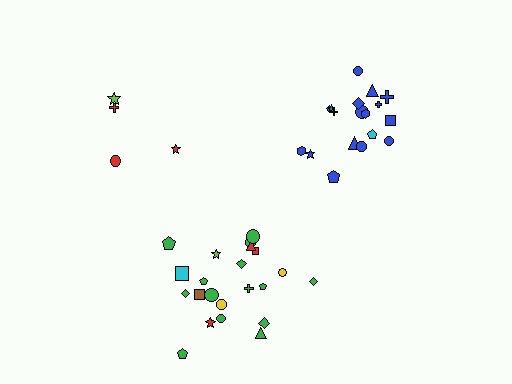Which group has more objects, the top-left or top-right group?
The top-right group.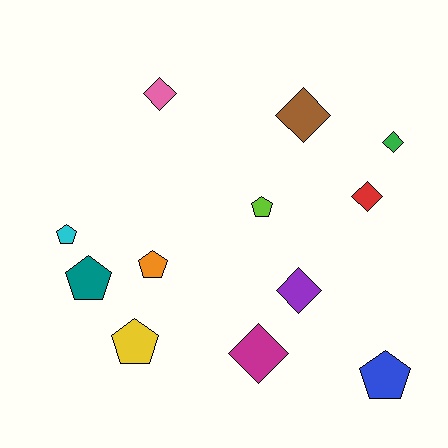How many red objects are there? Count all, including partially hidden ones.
There is 1 red object.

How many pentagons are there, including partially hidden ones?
There are 6 pentagons.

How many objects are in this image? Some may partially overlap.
There are 12 objects.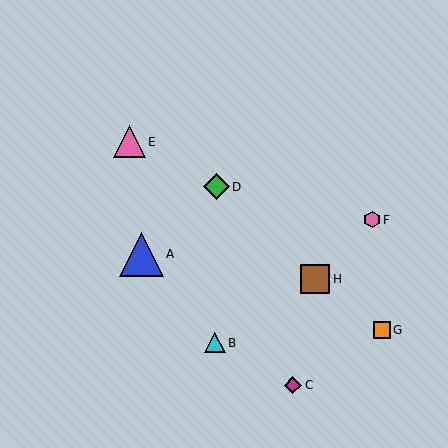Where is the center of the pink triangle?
The center of the pink triangle is at (129, 142).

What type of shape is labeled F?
Shape F is a pink hexagon.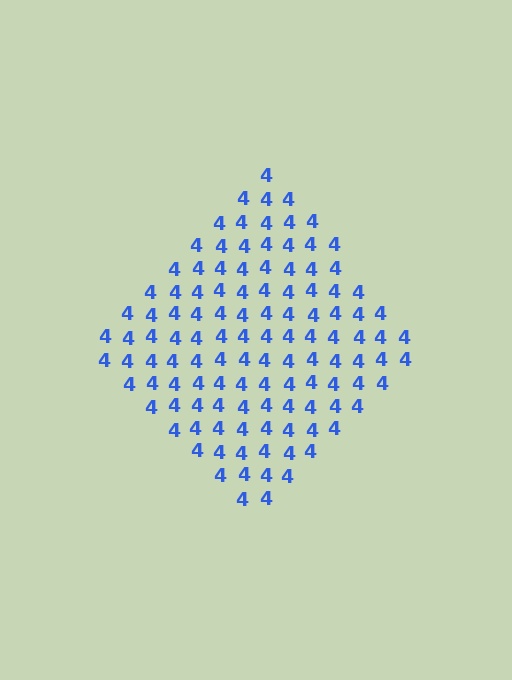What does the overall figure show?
The overall figure shows a diamond.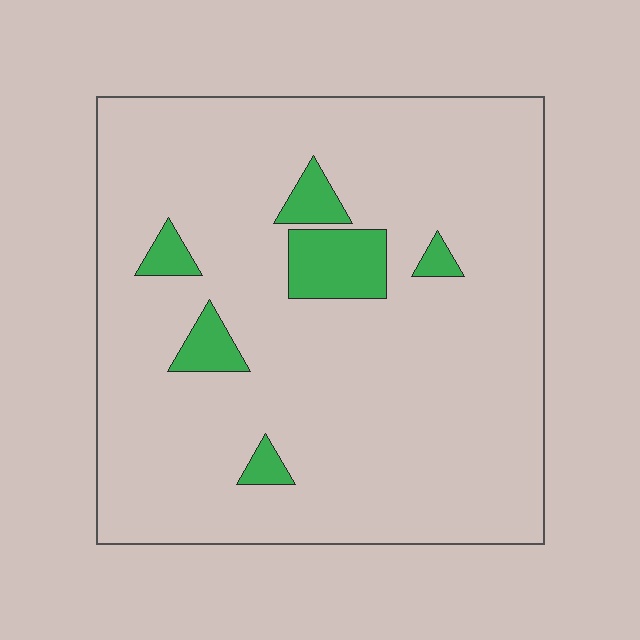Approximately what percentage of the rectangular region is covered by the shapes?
Approximately 10%.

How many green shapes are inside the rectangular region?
6.